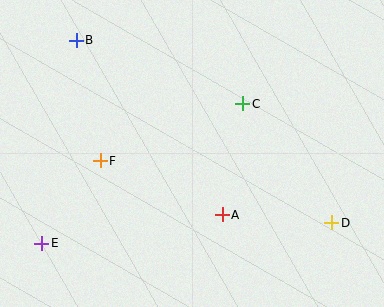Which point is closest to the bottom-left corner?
Point E is closest to the bottom-left corner.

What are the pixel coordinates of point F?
Point F is at (100, 161).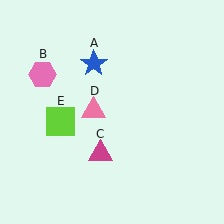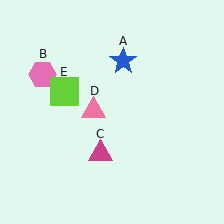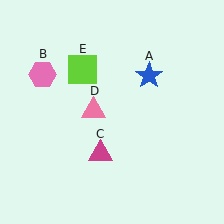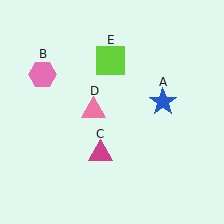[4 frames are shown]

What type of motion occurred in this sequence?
The blue star (object A), lime square (object E) rotated clockwise around the center of the scene.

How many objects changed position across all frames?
2 objects changed position: blue star (object A), lime square (object E).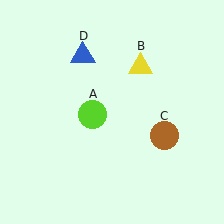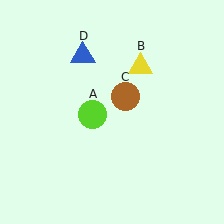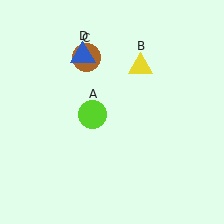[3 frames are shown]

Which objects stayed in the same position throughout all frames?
Lime circle (object A) and yellow triangle (object B) and blue triangle (object D) remained stationary.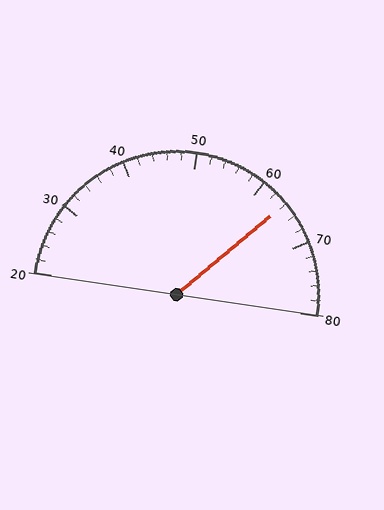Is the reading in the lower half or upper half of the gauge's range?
The reading is in the upper half of the range (20 to 80).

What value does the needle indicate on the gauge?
The needle indicates approximately 64.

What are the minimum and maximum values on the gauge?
The gauge ranges from 20 to 80.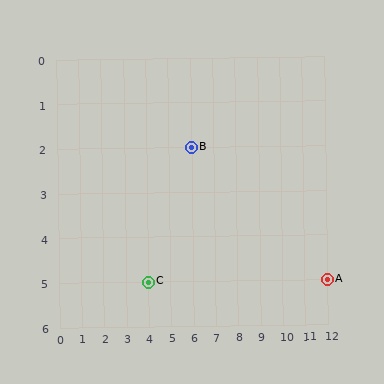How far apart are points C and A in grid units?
Points C and A are 8 columns apart.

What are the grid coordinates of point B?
Point B is at grid coordinates (6, 2).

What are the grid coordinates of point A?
Point A is at grid coordinates (12, 5).